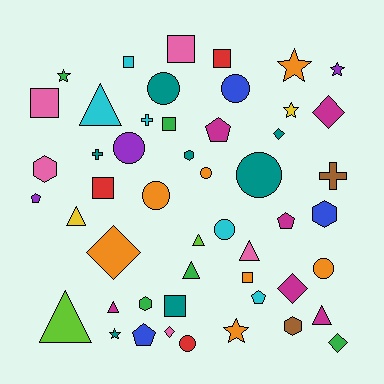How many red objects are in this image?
There are 3 red objects.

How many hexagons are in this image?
There are 5 hexagons.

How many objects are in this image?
There are 50 objects.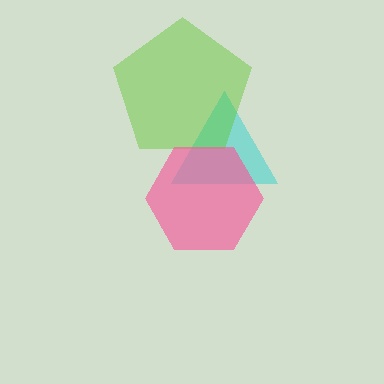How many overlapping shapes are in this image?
There are 3 overlapping shapes in the image.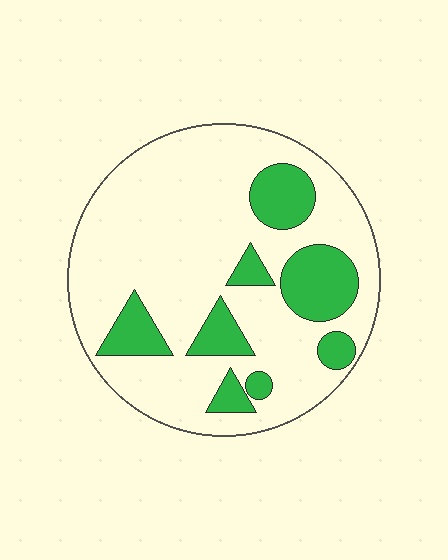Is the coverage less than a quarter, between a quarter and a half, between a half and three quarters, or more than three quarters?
Less than a quarter.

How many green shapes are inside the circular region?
8.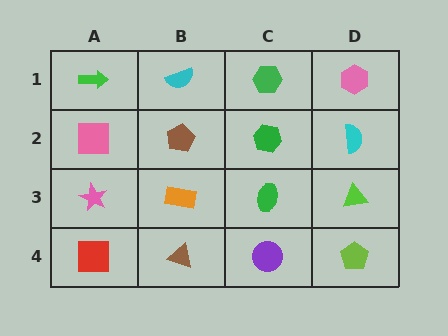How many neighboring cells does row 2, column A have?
3.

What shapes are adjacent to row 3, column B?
A brown pentagon (row 2, column B), a brown triangle (row 4, column B), a pink star (row 3, column A), a green ellipse (row 3, column C).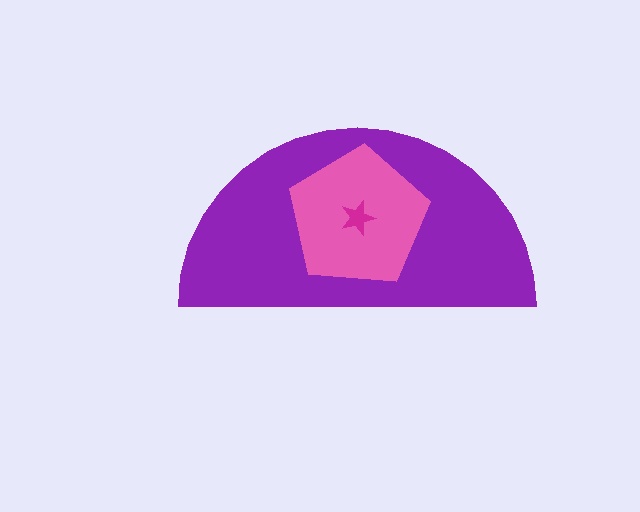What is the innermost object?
The magenta star.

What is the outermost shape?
The purple semicircle.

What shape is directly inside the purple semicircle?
The pink pentagon.